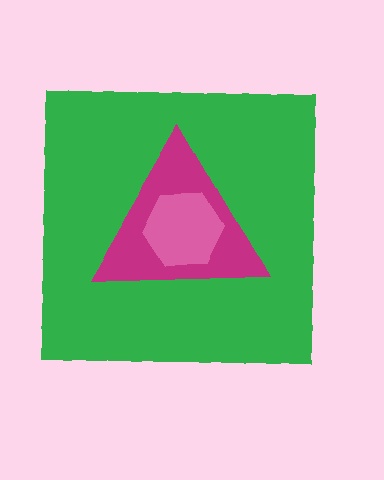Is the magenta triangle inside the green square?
Yes.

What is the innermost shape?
The pink hexagon.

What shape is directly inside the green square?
The magenta triangle.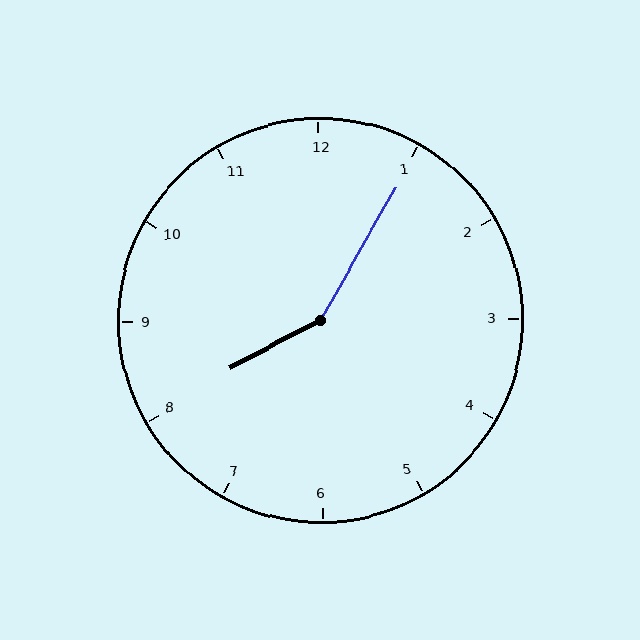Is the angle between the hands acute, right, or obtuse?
It is obtuse.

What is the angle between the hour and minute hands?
Approximately 148 degrees.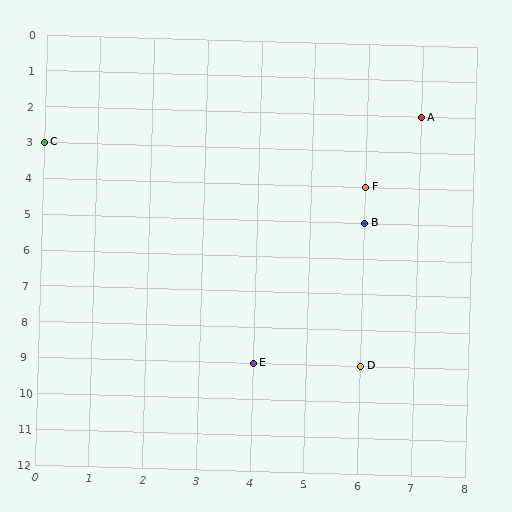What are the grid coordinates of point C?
Point C is at grid coordinates (0, 3).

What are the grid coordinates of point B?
Point B is at grid coordinates (6, 5).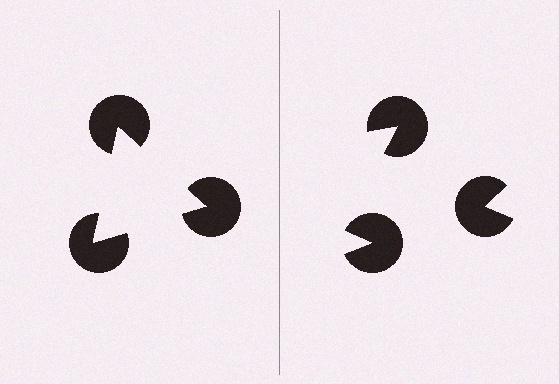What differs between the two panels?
The pac-man discs are positioned identically on both sides; only the wedge orientations differ. On the left they align to a triangle; on the right they are misaligned.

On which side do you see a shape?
An illusory triangle appears on the left side. On the right side the wedge cuts are rotated, so no coherent shape forms.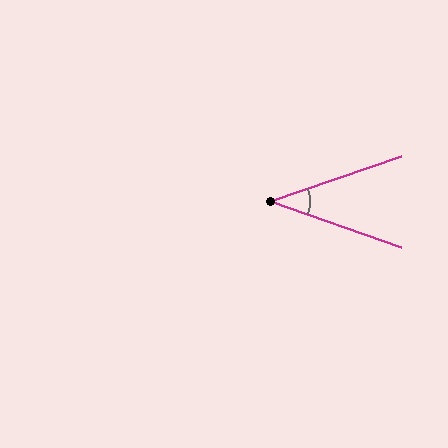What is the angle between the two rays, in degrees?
Approximately 38 degrees.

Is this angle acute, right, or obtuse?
It is acute.